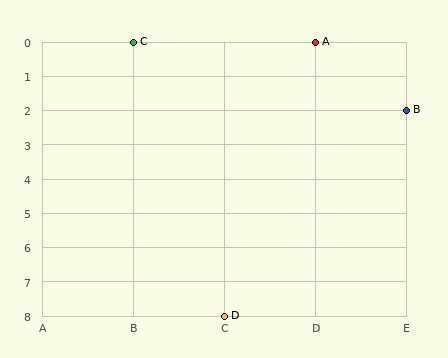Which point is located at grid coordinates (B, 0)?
Point C is at (B, 0).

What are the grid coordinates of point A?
Point A is at grid coordinates (D, 0).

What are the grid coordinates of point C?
Point C is at grid coordinates (B, 0).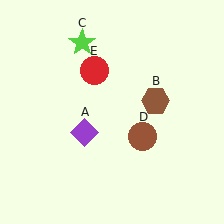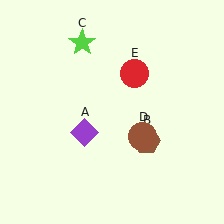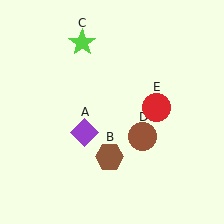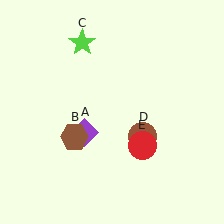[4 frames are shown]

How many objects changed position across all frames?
2 objects changed position: brown hexagon (object B), red circle (object E).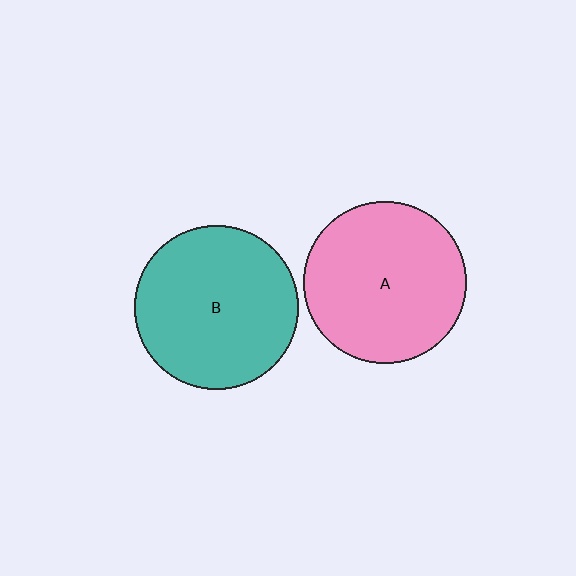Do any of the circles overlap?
No, none of the circles overlap.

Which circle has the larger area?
Circle B (teal).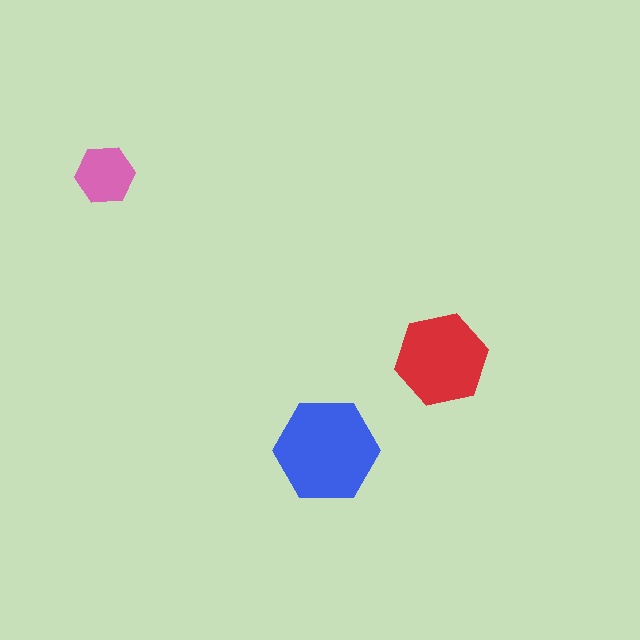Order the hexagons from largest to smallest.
the blue one, the red one, the pink one.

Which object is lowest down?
The blue hexagon is bottommost.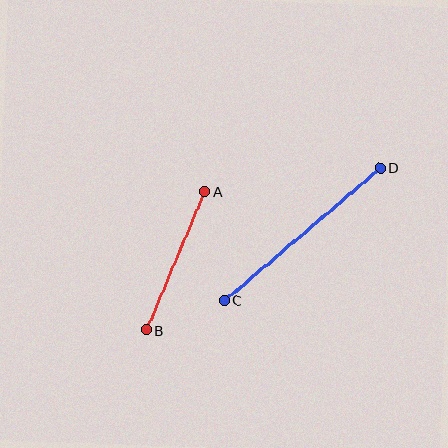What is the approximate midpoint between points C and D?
The midpoint is at approximately (302, 234) pixels.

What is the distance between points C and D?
The distance is approximately 204 pixels.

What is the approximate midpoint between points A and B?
The midpoint is at approximately (176, 261) pixels.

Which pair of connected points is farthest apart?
Points C and D are farthest apart.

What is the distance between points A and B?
The distance is approximately 150 pixels.